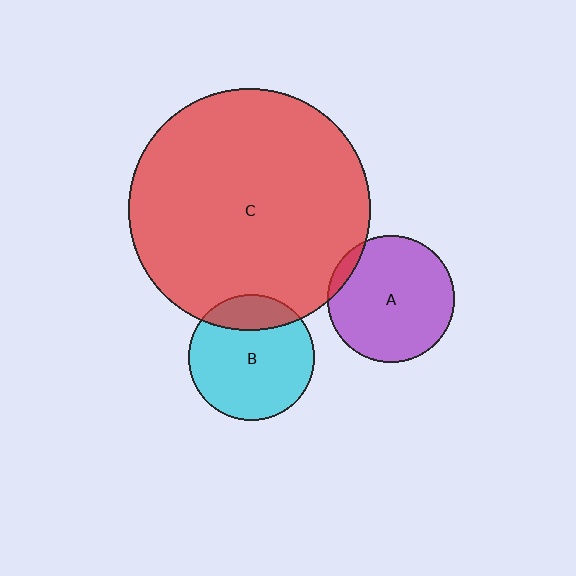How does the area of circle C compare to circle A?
Approximately 3.7 times.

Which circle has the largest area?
Circle C (red).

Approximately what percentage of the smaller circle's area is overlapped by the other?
Approximately 20%.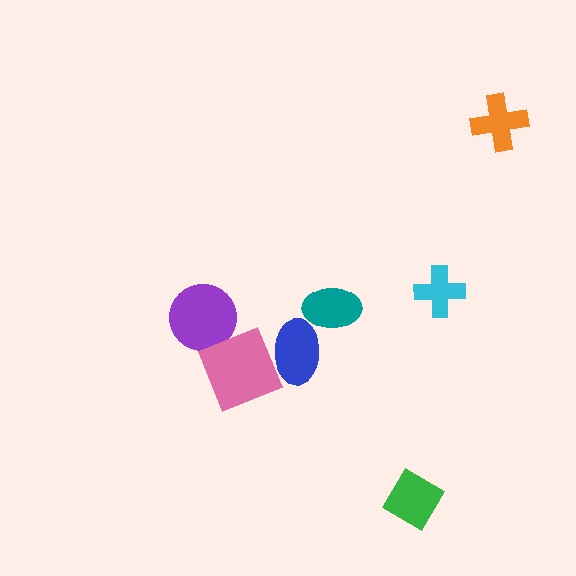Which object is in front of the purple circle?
The pink diamond is in front of the purple circle.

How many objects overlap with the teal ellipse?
1 object overlaps with the teal ellipse.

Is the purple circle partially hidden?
Yes, it is partially covered by another shape.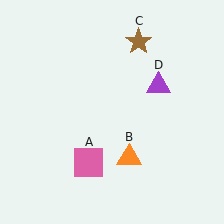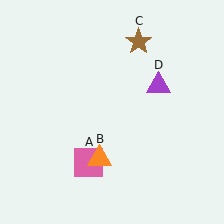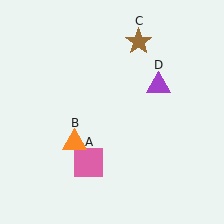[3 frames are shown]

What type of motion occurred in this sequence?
The orange triangle (object B) rotated clockwise around the center of the scene.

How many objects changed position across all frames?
1 object changed position: orange triangle (object B).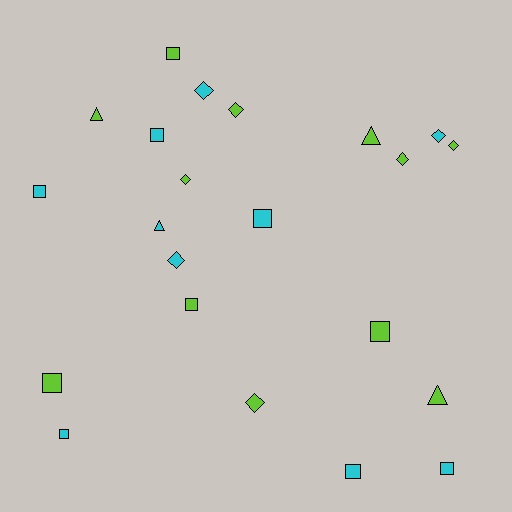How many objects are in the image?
There are 22 objects.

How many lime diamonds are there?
There are 5 lime diamonds.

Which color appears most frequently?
Lime, with 12 objects.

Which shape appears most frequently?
Square, with 10 objects.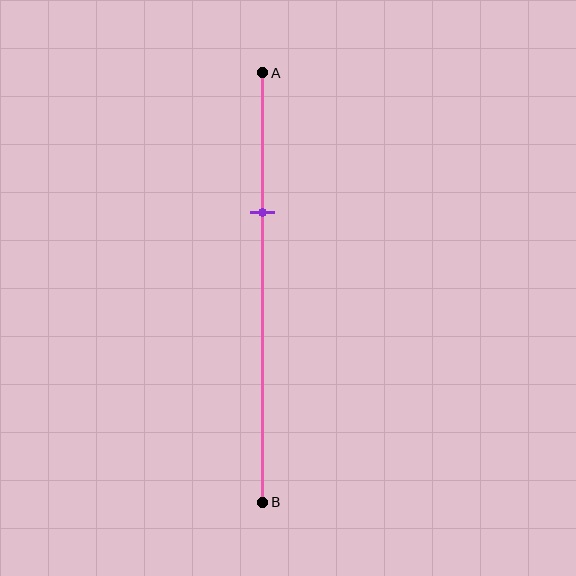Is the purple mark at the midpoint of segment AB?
No, the mark is at about 35% from A, not at the 50% midpoint.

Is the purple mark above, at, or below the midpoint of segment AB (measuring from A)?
The purple mark is above the midpoint of segment AB.